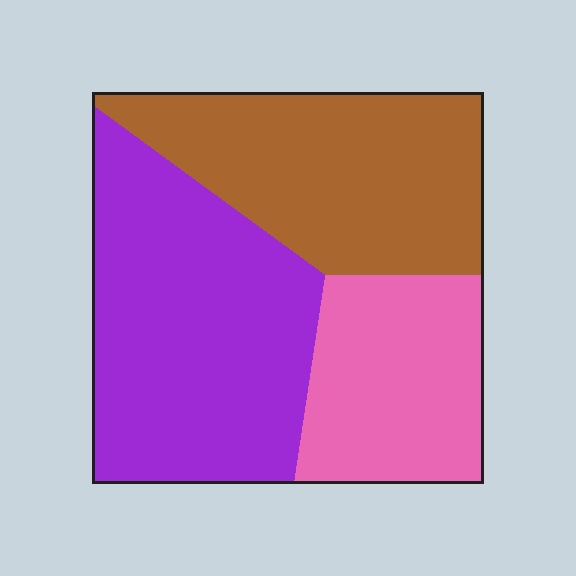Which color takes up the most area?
Purple, at roughly 45%.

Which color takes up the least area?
Pink, at roughly 25%.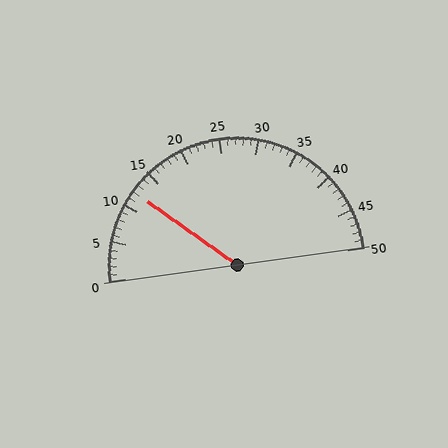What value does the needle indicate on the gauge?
The needle indicates approximately 12.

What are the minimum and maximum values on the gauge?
The gauge ranges from 0 to 50.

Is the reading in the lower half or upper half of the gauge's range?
The reading is in the lower half of the range (0 to 50).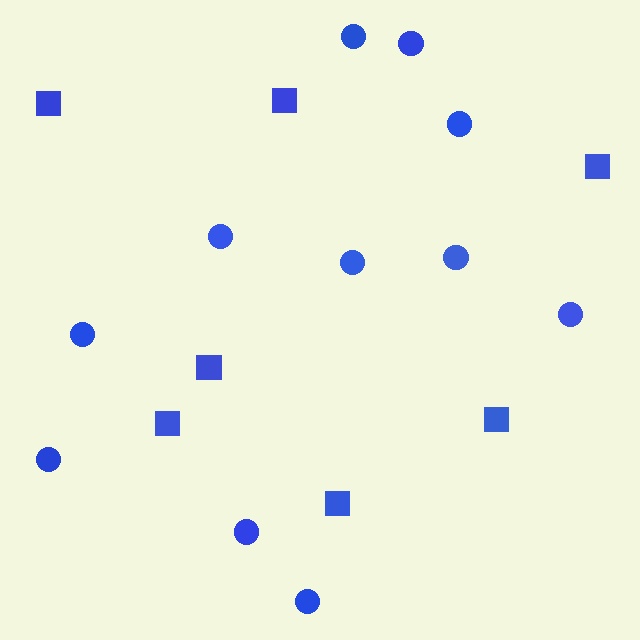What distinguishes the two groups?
There are 2 groups: one group of circles (11) and one group of squares (7).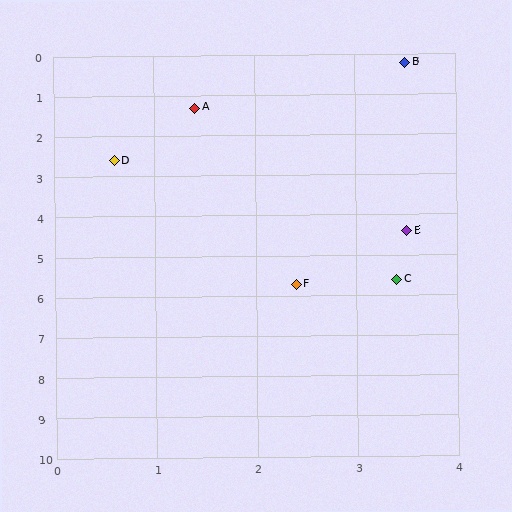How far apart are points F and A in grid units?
Points F and A are about 4.5 grid units apart.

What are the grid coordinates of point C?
Point C is at approximately (3.4, 5.6).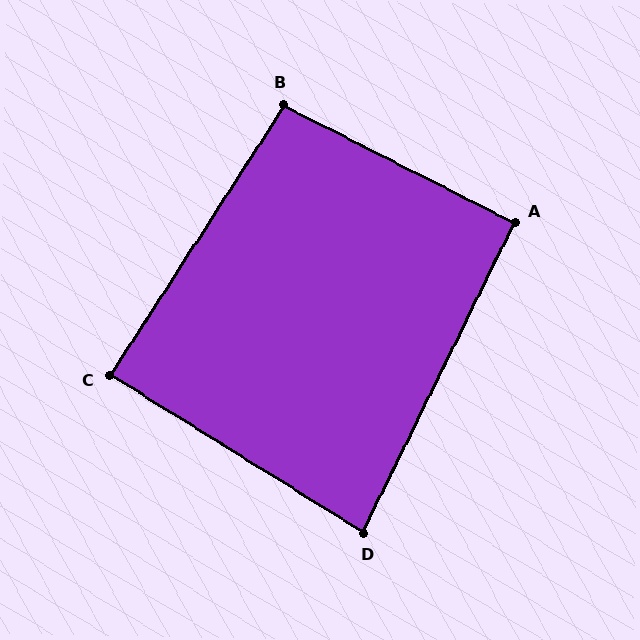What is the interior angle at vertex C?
Approximately 89 degrees (approximately right).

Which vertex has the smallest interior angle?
D, at approximately 84 degrees.